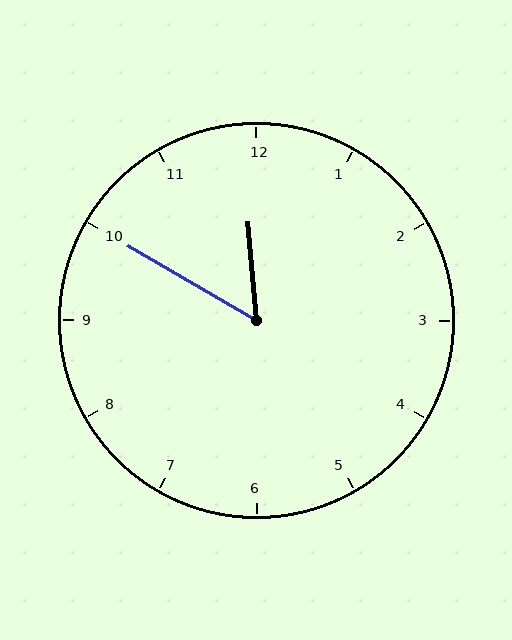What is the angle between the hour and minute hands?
Approximately 55 degrees.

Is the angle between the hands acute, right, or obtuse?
It is acute.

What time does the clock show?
11:50.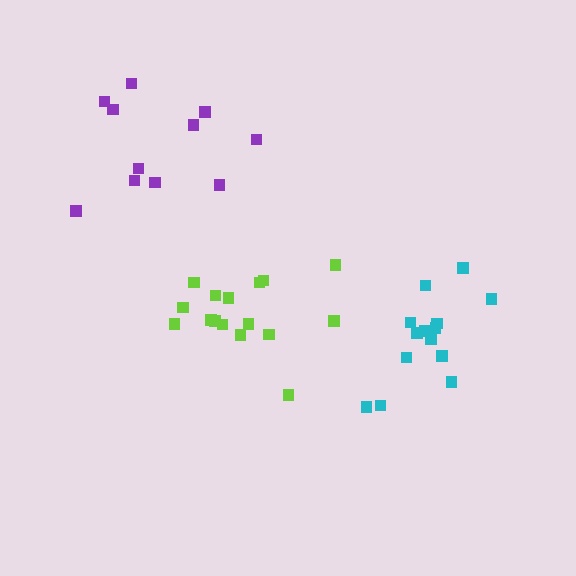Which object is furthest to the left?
The purple cluster is leftmost.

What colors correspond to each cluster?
The clusters are colored: lime, cyan, purple.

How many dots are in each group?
Group 1: 16 dots, Group 2: 14 dots, Group 3: 11 dots (41 total).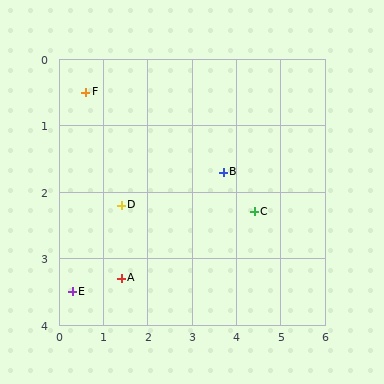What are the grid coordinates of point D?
Point D is at approximately (1.4, 2.2).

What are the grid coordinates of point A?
Point A is at approximately (1.4, 3.3).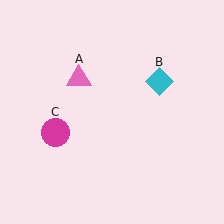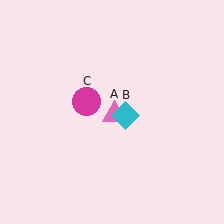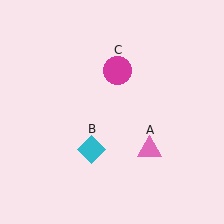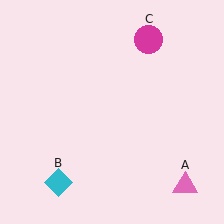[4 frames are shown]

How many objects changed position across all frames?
3 objects changed position: pink triangle (object A), cyan diamond (object B), magenta circle (object C).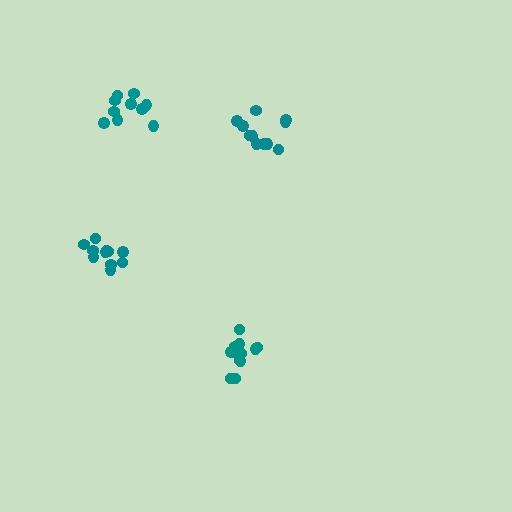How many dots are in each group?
Group 1: 11 dots, Group 2: 13 dots, Group 3: 11 dots, Group 4: 11 dots (46 total).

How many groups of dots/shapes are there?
There are 4 groups.